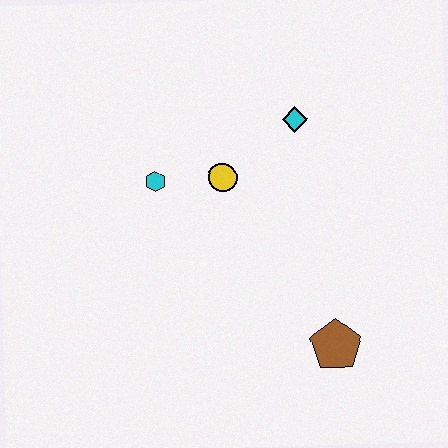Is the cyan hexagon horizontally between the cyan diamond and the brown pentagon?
No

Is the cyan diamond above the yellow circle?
Yes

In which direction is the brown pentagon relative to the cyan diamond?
The brown pentagon is below the cyan diamond.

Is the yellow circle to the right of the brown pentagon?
No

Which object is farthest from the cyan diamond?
The brown pentagon is farthest from the cyan diamond.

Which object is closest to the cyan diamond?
The yellow circle is closest to the cyan diamond.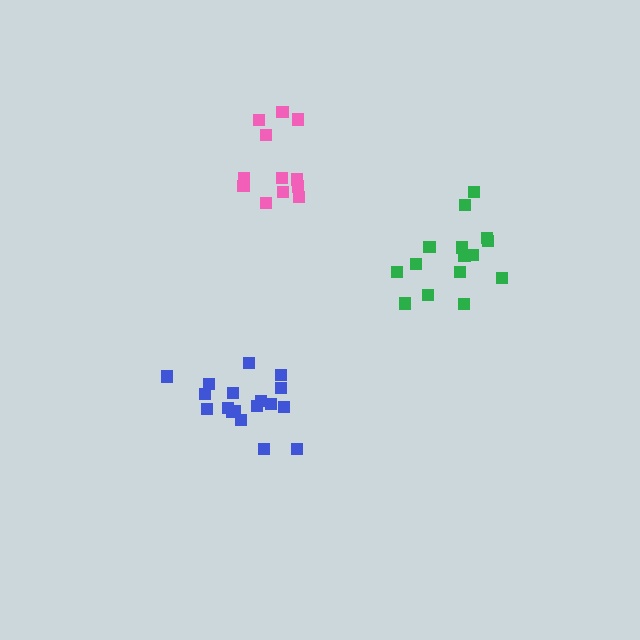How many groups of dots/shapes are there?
There are 3 groups.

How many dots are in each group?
Group 1: 18 dots, Group 2: 13 dots, Group 3: 15 dots (46 total).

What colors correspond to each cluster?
The clusters are colored: blue, pink, green.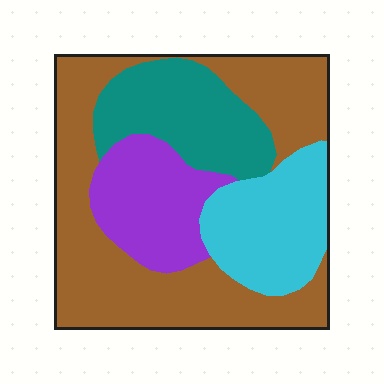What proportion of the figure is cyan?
Cyan takes up between a sixth and a third of the figure.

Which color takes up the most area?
Brown, at roughly 45%.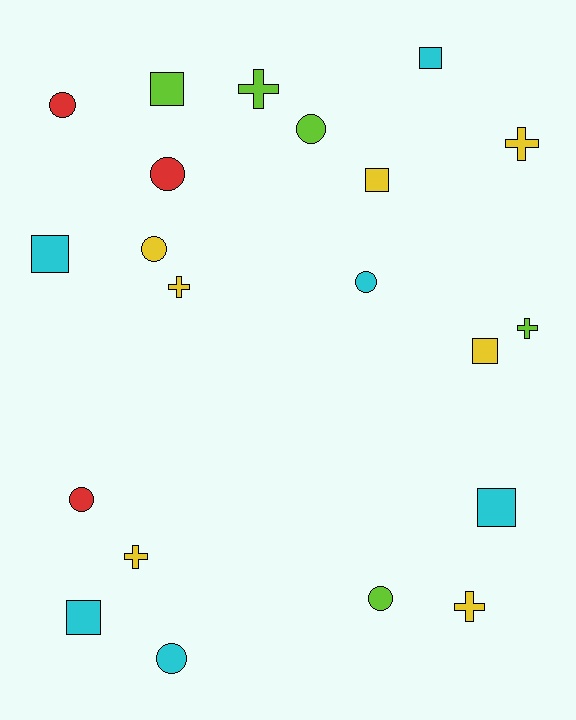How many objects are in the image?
There are 21 objects.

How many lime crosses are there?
There are 2 lime crosses.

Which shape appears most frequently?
Circle, with 8 objects.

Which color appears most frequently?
Yellow, with 7 objects.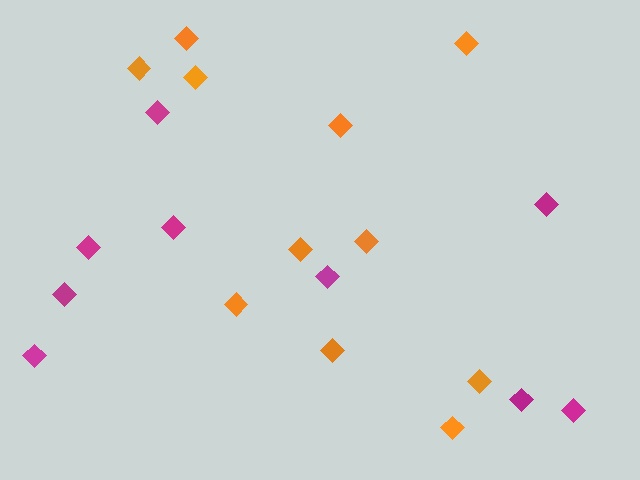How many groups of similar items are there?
There are 2 groups: one group of magenta diamonds (9) and one group of orange diamonds (11).